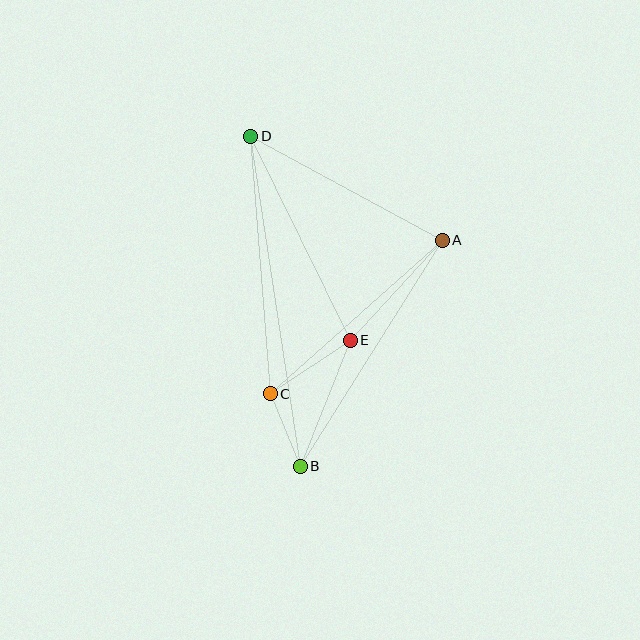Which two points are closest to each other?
Points B and C are closest to each other.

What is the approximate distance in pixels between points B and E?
The distance between B and E is approximately 135 pixels.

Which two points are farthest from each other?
Points B and D are farthest from each other.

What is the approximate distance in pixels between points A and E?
The distance between A and E is approximately 136 pixels.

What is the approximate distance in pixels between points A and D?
The distance between A and D is approximately 218 pixels.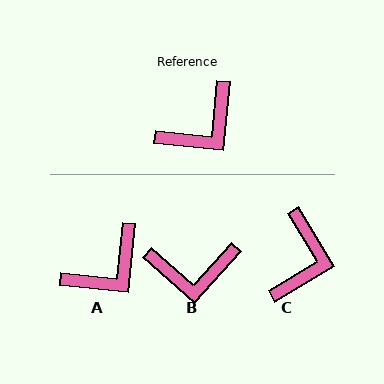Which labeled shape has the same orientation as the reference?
A.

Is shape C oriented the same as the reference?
No, it is off by about 37 degrees.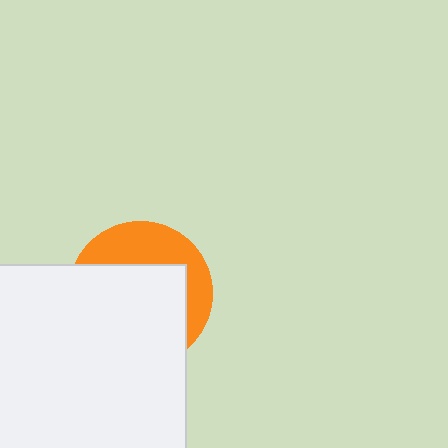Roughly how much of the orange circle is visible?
A small part of it is visible (roughly 35%).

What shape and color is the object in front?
The object in front is a white rectangle.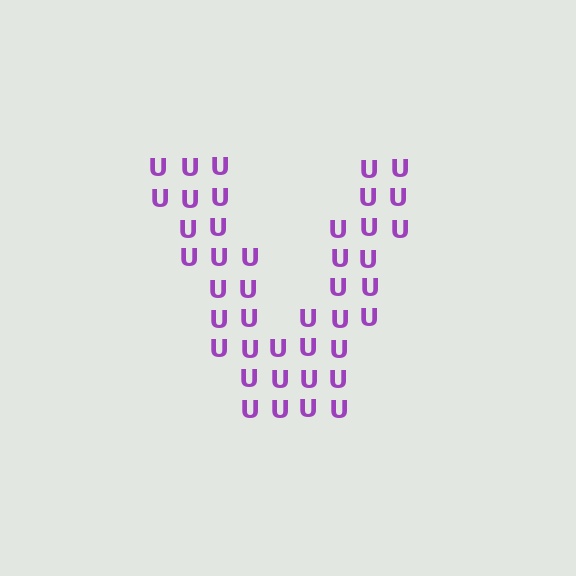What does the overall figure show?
The overall figure shows the letter V.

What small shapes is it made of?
It is made of small letter U's.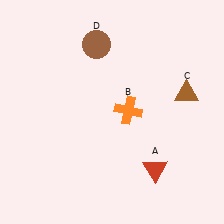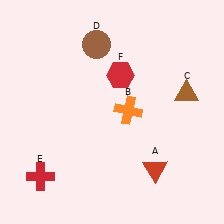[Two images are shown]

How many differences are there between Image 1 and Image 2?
There are 2 differences between the two images.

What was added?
A red cross (E), a red hexagon (F) were added in Image 2.